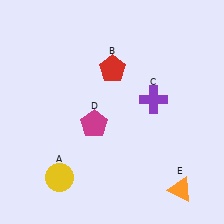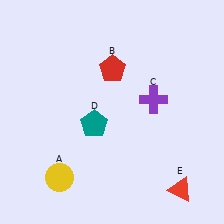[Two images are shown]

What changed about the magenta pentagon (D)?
In Image 1, D is magenta. In Image 2, it changed to teal.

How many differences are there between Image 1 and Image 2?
There are 2 differences between the two images.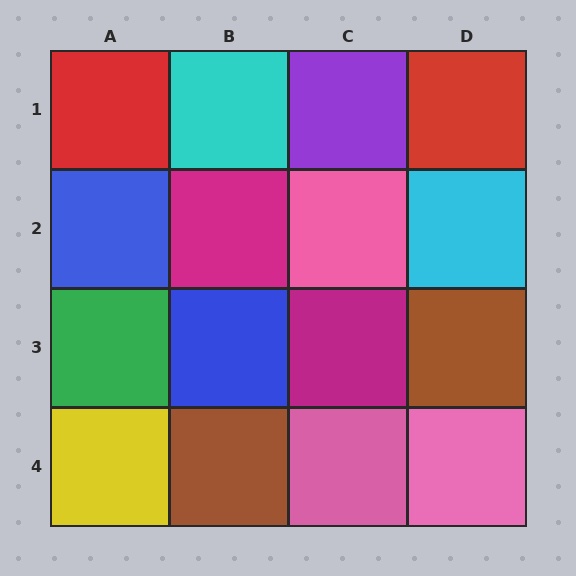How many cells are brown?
2 cells are brown.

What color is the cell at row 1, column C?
Purple.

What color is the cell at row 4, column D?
Pink.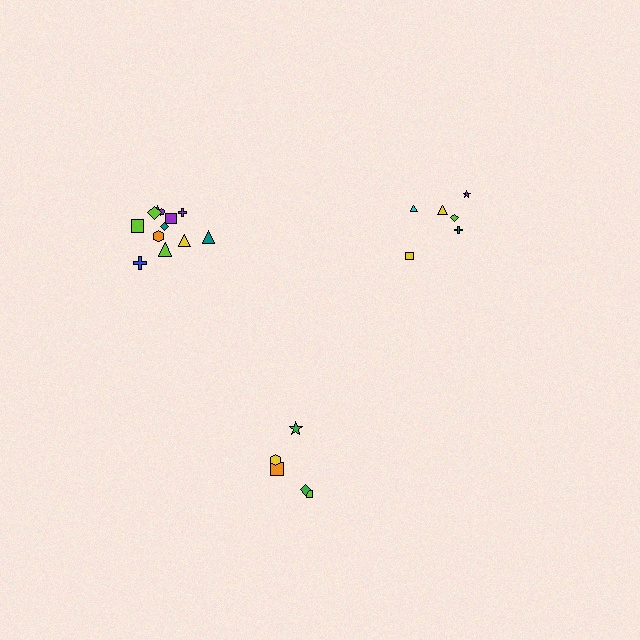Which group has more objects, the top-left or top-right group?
The top-left group.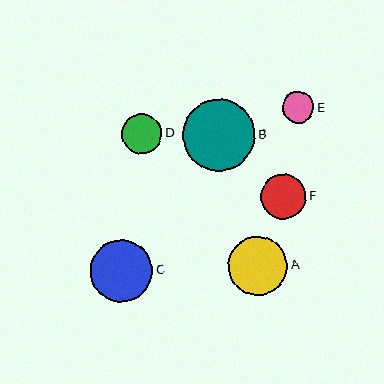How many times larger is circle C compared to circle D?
Circle C is approximately 1.5 times the size of circle D.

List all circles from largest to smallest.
From largest to smallest: B, C, A, F, D, E.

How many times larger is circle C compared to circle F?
Circle C is approximately 1.4 times the size of circle F.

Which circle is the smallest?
Circle E is the smallest with a size of approximately 32 pixels.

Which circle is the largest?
Circle B is the largest with a size of approximately 72 pixels.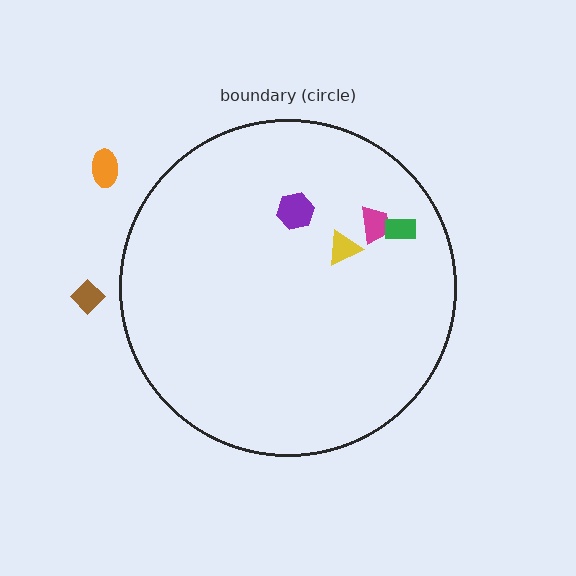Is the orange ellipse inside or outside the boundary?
Outside.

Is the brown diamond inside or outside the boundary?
Outside.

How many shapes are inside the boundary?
4 inside, 2 outside.